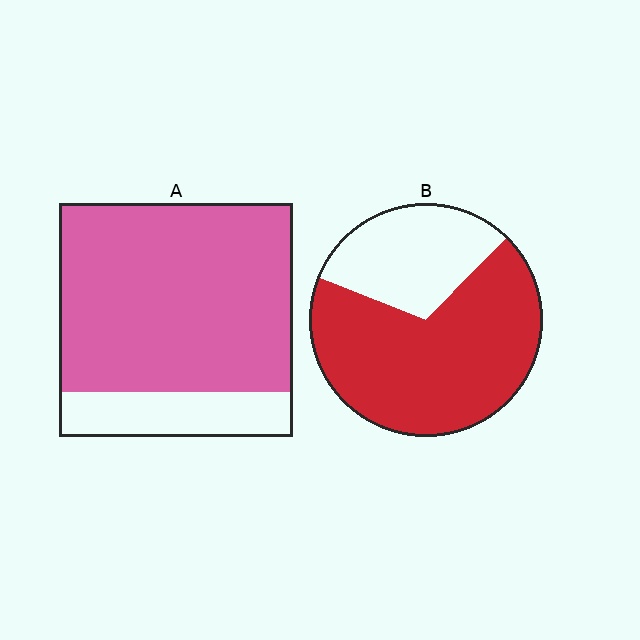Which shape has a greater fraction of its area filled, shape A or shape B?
Shape A.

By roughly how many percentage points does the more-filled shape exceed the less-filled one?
By roughly 10 percentage points (A over B).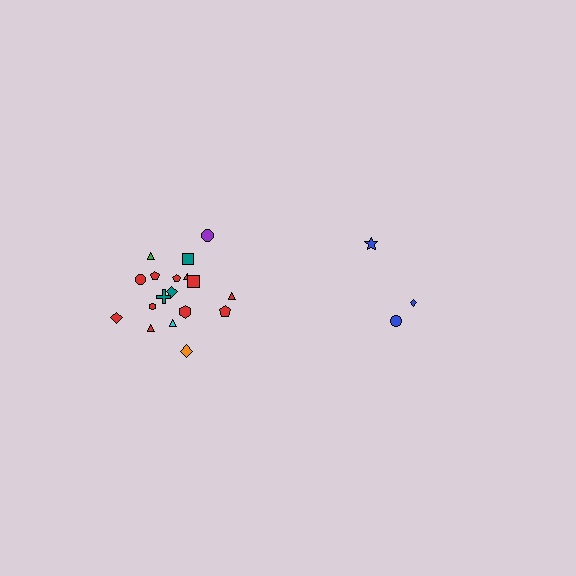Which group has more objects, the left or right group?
The left group.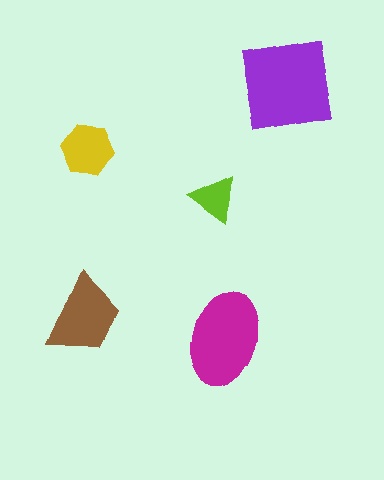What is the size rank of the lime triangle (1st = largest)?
5th.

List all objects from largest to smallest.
The purple square, the magenta ellipse, the brown trapezoid, the yellow hexagon, the lime triangle.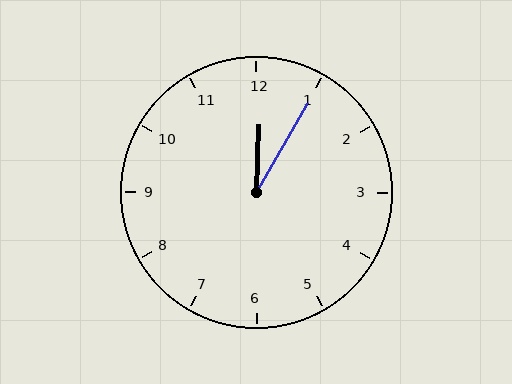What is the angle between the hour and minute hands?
Approximately 28 degrees.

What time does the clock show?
12:05.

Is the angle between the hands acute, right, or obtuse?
It is acute.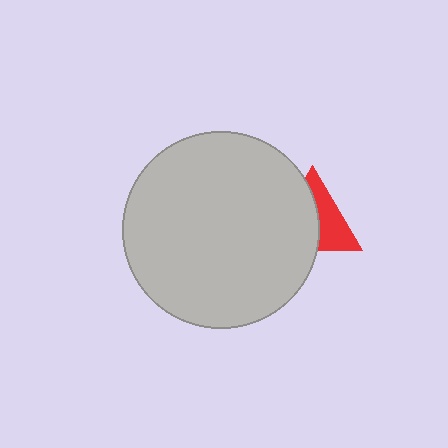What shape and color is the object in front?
The object in front is a light gray circle.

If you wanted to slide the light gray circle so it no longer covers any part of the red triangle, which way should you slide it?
Slide it left — that is the most direct way to separate the two shapes.